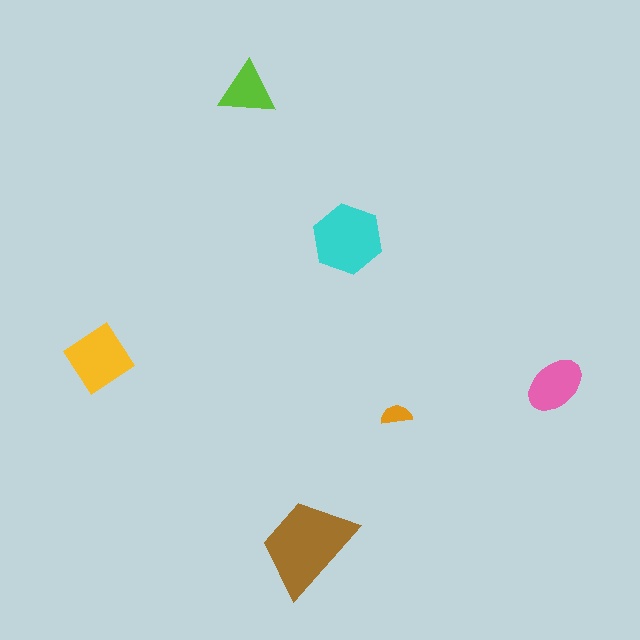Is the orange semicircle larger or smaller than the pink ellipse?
Smaller.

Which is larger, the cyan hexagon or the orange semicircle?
The cyan hexagon.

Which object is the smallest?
The orange semicircle.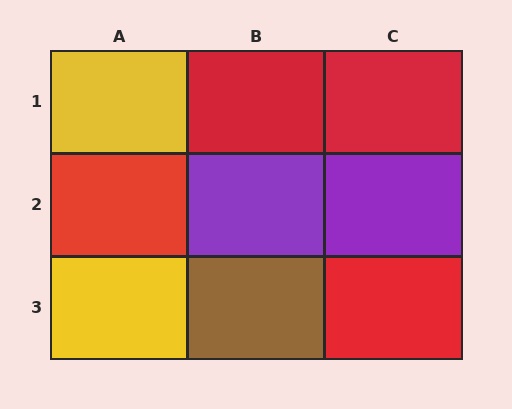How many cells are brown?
1 cell is brown.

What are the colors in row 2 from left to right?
Red, purple, purple.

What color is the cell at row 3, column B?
Brown.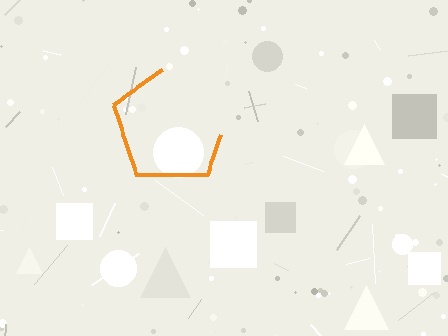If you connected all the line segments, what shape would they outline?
They would outline a pentagon.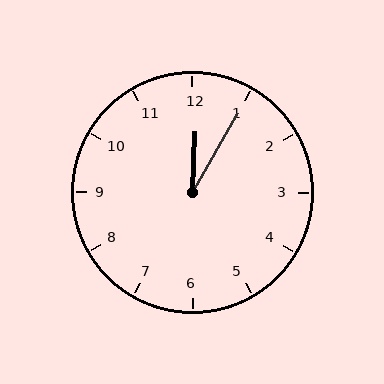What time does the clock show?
12:05.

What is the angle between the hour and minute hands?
Approximately 28 degrees.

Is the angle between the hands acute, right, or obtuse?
It is acute.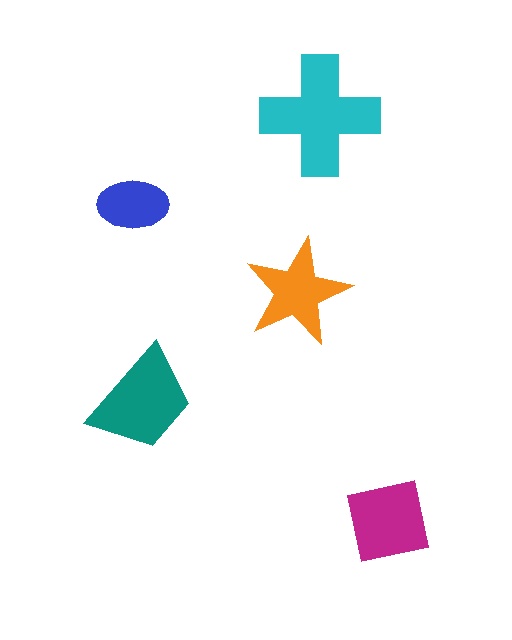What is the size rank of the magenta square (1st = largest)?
3rd.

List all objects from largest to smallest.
The cyan cross, the teal trapezoid, the magenta square, the orange star, the blue ellipse.